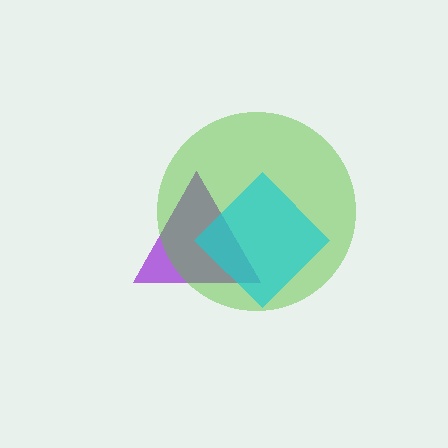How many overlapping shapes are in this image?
There are 3 overlapping shapes in the image.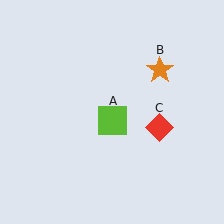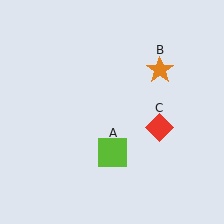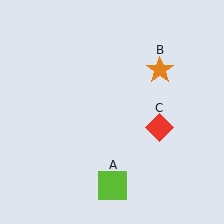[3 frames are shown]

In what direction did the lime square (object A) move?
The lime square (object A) moved down.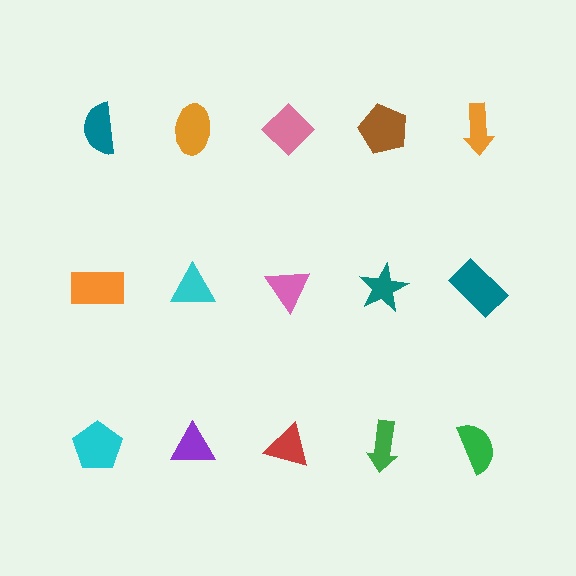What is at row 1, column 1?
A teal semicircle.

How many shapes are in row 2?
5 shapes.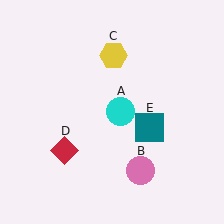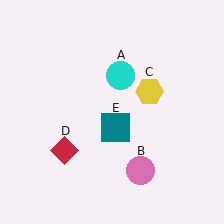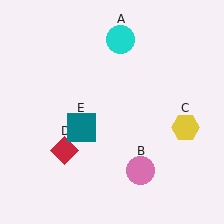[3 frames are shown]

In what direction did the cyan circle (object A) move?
The cyan circle (object A) moved up.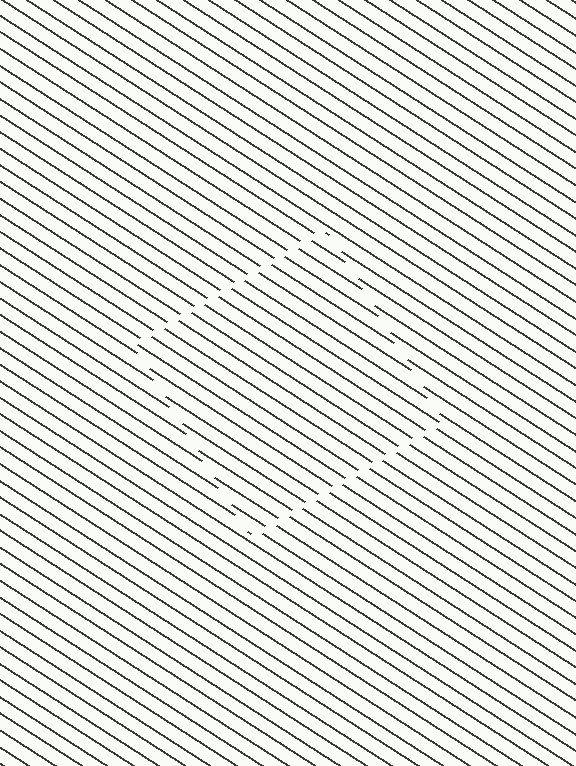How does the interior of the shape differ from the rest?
The interior of the shape contains the same grating, shifted by half a period — the contour is defined by the phase discontinuity where line-ends from the inner and outer gratings abut.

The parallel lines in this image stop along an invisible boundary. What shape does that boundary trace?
An illusory square. The interior of the shape contains the same grating, shifted by half a period — the contour is defined by the phase discontinuity where line-ends from the inner and outer gratings abut.